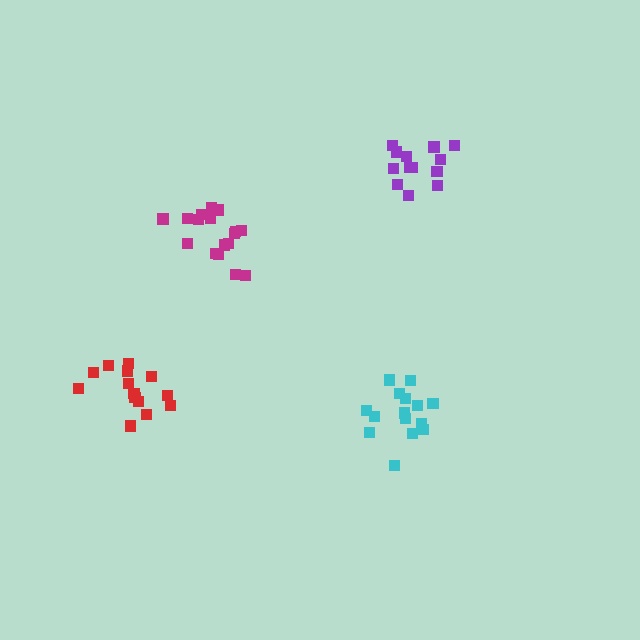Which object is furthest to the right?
The purple cluster is rightmost.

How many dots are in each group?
Group 1: 17 dots, Group 2: 13 dots, Group 3: 14 dots, Group 4: 15 dots (59 total).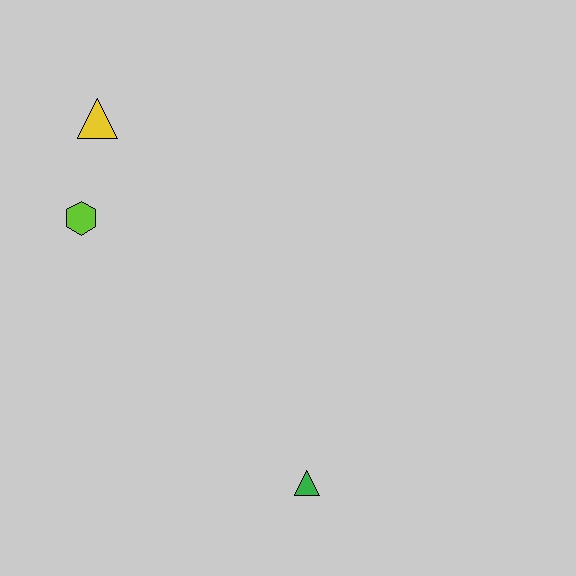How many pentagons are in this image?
There are no pentagons.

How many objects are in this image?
There are 3 objects.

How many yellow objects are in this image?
There is 1 yellow object.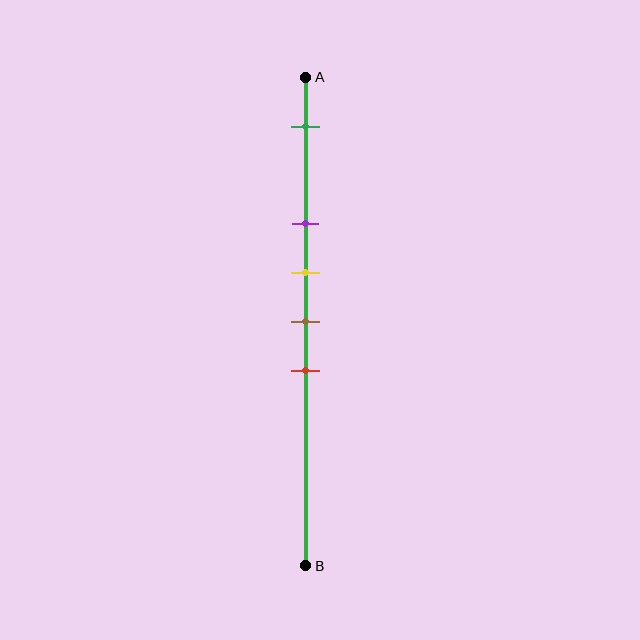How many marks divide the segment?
There are 5 marks dividing the segment.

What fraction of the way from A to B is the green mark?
The green mark is approximately 10% (0.1) of the way from A to B.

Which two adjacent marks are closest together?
The yellow and brown marks are the closest adjacent pair.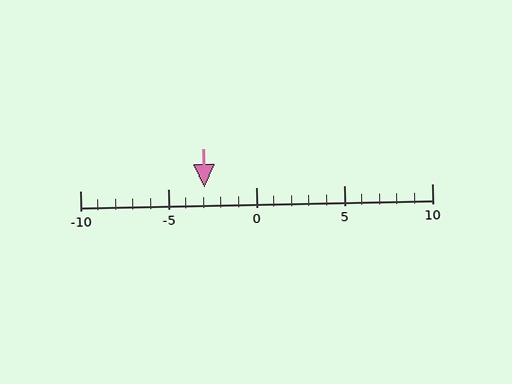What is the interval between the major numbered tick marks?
The major tick marks are spaced 5 units apart.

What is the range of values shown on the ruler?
The ruler shows values from -10 to 10.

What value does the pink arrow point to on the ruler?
The pink arrow points to approximately -3.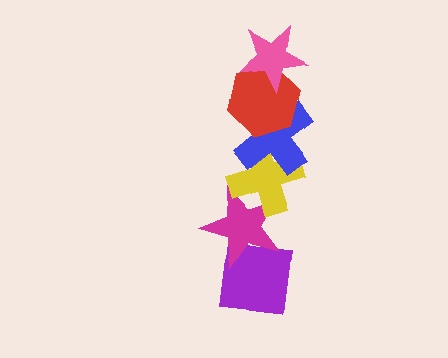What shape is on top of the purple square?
The magenta star is on top of the purple square.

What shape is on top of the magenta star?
The yellow cross is on top of the magenta star.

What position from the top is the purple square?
The purple square is 6th from the top.